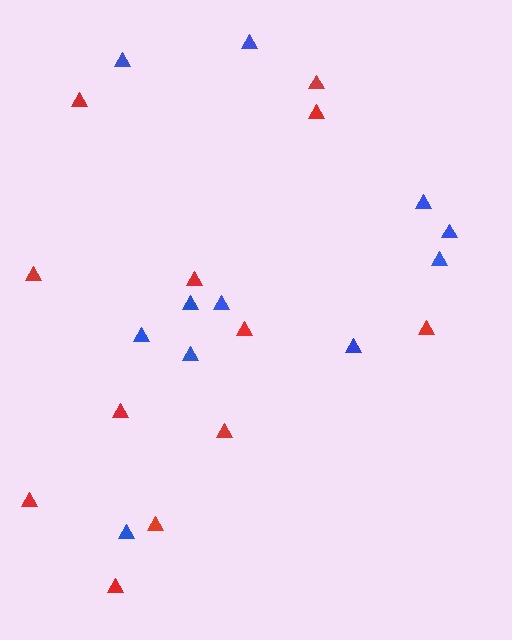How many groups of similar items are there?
There are 2 groups: one group of red triangles (12) and one group of blue triangles (11).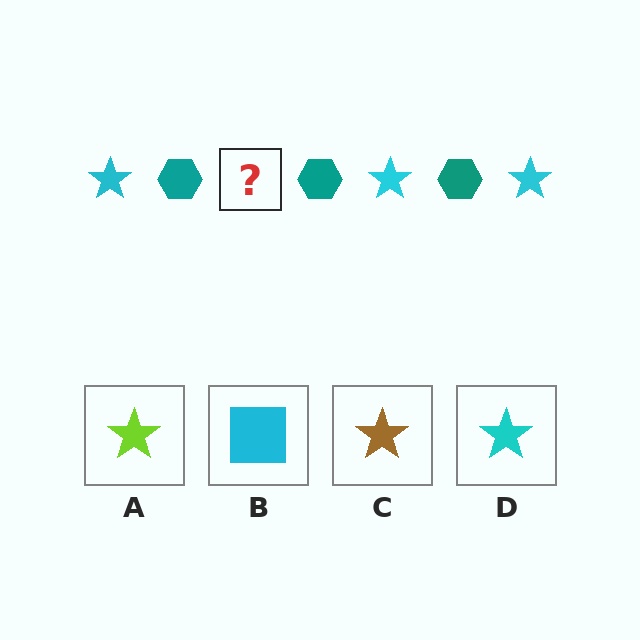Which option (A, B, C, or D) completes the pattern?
D.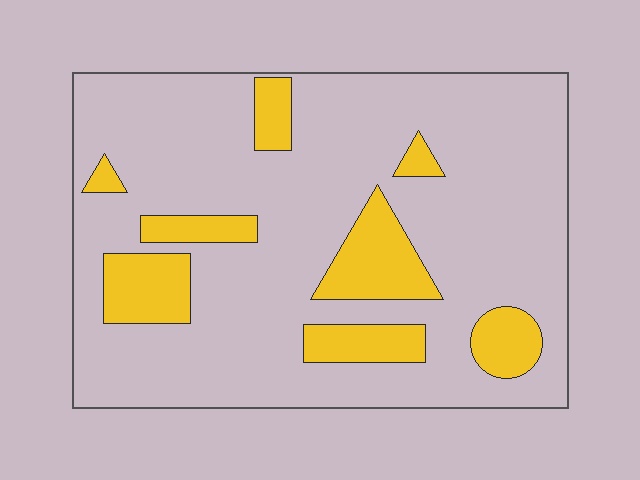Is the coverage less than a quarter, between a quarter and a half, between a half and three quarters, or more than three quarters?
Less than a quarter.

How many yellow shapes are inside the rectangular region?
8.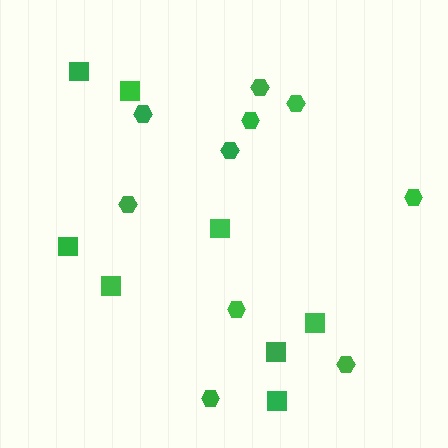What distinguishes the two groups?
There are 2 groups: one group of squares (8) and one group of hexagons (10).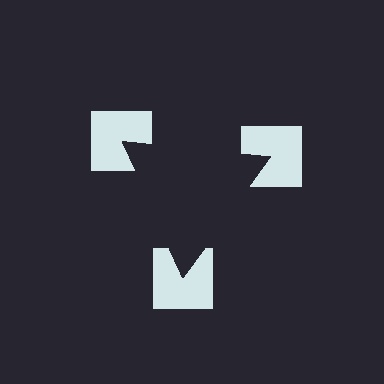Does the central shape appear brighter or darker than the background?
It typically appears slightly darker than the background, even though no actual brightness change is drawn.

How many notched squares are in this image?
There are 3 — one at each vertex of the illusory triangle.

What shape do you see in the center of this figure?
An illusory triangle — its edges are inferred from the aligned wedge cuts in the notched squares, not physically drawn.